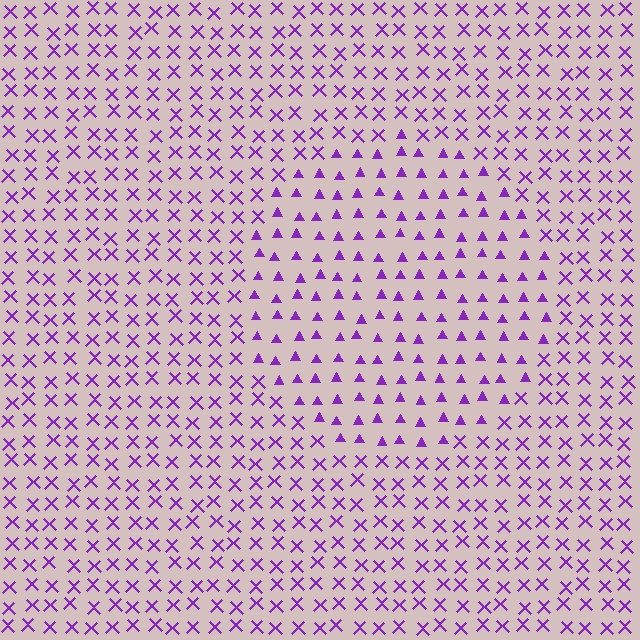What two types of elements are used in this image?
The image uses triangles inside the circle region and X marks outside it.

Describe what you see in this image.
The image is filled with small purple elements arranged in a uniform grid. A circle-shaped region contains triangles, while the surrounding area contains X marks. The boundary is defined purely by the change in element shape.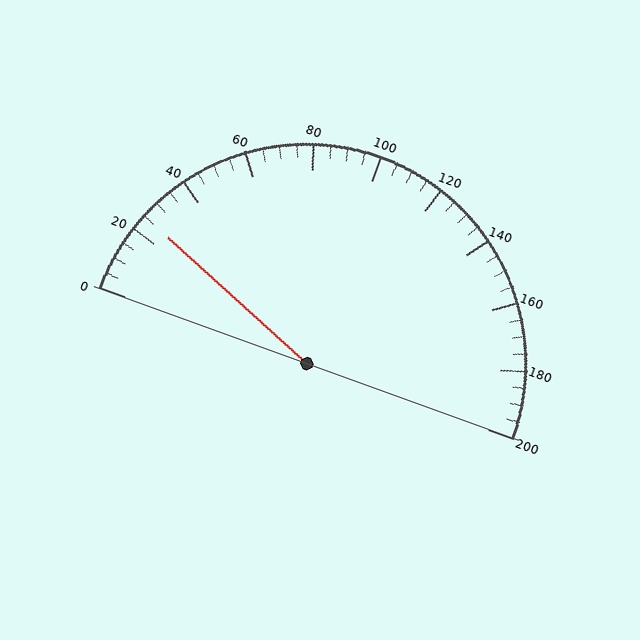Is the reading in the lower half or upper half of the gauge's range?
The reading is in the lower half of the range (0 to 200).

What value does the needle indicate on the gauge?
The needle indicates approximately 25.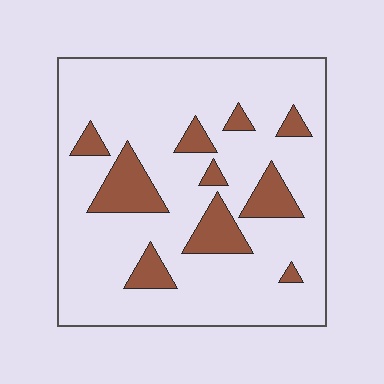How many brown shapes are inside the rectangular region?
10.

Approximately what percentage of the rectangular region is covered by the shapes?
Approximately 15%.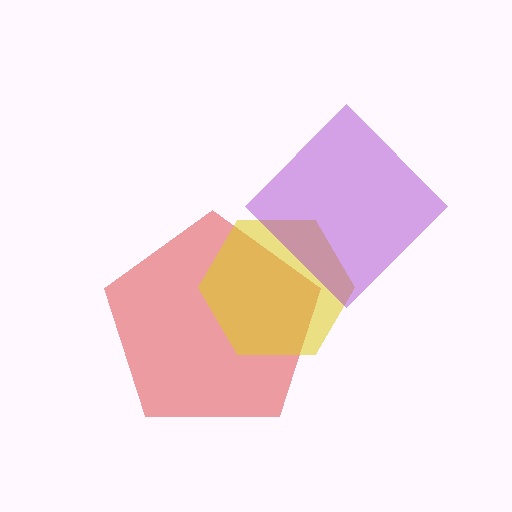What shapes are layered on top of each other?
The layered shapes are: a red pentagon, a yellow hexagon, a purple diamond.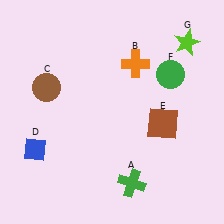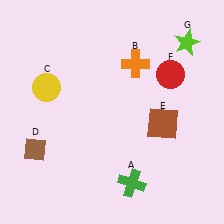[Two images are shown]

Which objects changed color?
C changed from brown to yellow. D changed from blue to brown. F changed from green to red.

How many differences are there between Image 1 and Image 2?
There are 3 differences between the two images.